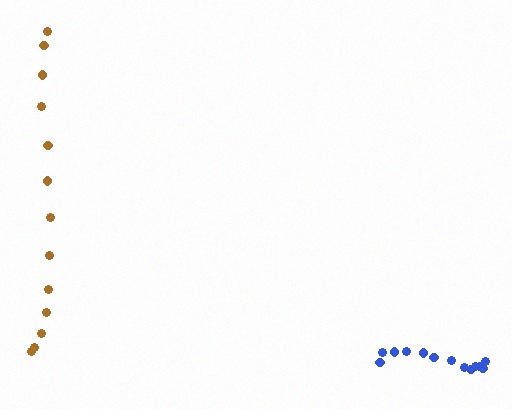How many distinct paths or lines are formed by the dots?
There are 2 distinct paths.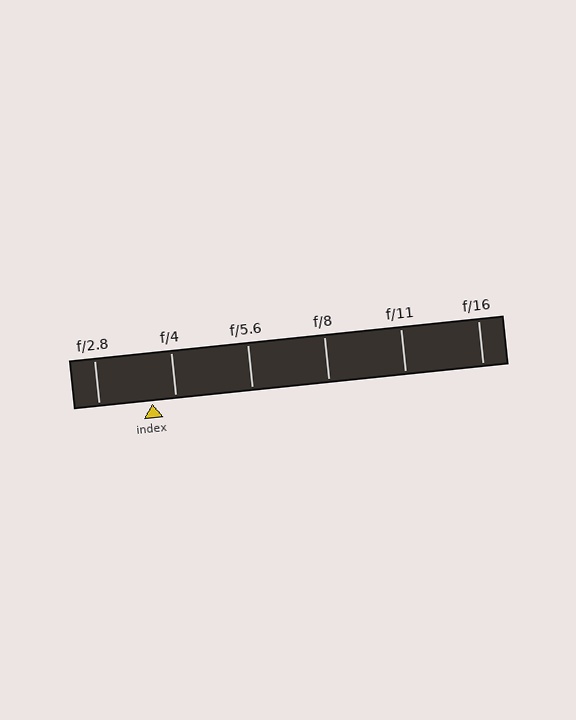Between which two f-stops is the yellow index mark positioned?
The index mark is between f/2.8 and f/4.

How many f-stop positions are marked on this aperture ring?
There are 6 f-stop positions marked.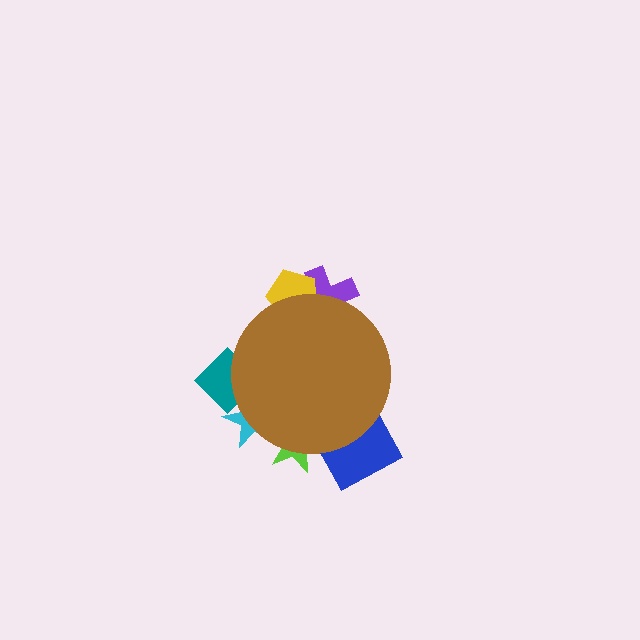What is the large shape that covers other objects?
A brown circle.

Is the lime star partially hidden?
Yes, the lime star is partially hidden behind the brown circle.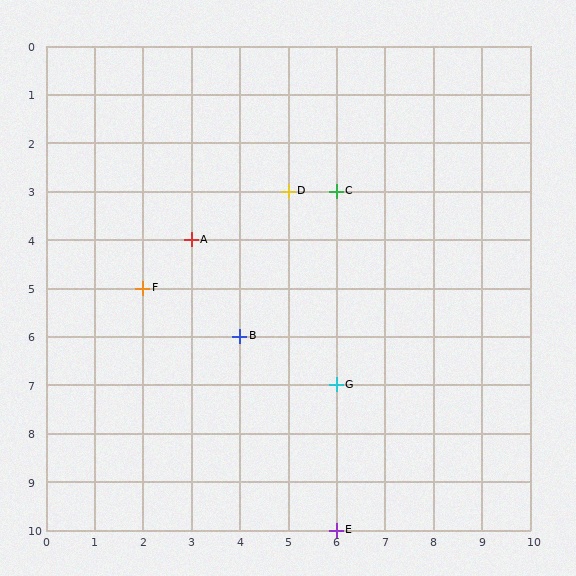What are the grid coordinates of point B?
Point B is at grid coordinates (4, 6).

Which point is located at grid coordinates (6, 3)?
Point C is at (6, 3).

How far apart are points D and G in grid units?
Points D and G are 1 column and 4 rows apart (about 4.1 grid units diagonally).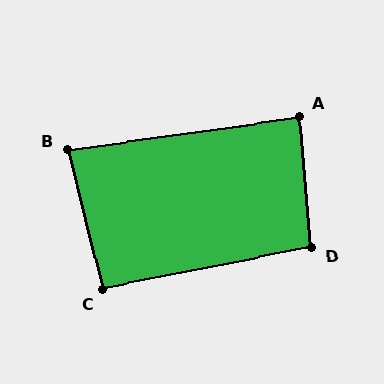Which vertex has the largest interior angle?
D, at approximately 96 degrees.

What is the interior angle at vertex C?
Approximately 93 degrees (approximately right).